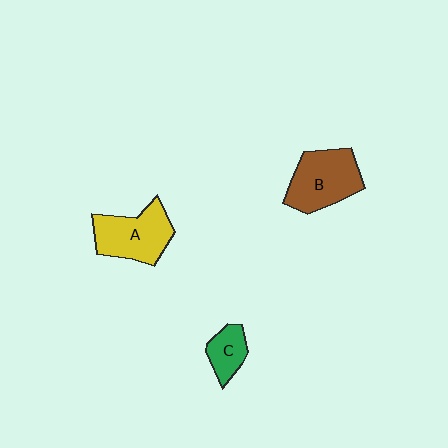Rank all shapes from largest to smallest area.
From largest to smallest: B (brown), A (yellow), C (green).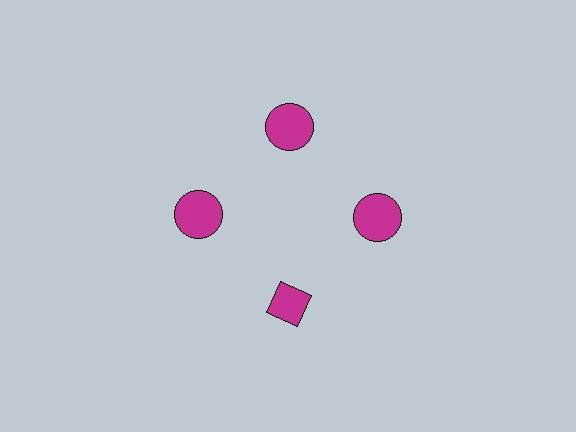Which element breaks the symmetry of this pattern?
The magenta diamond at roughly the 6 o'clock position breaks the symmetry. All other shapes are magenta circles.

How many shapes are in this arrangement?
There are 4 shapes arranged in a ring pattern.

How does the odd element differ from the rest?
It has a different shape: diamond instead of circle.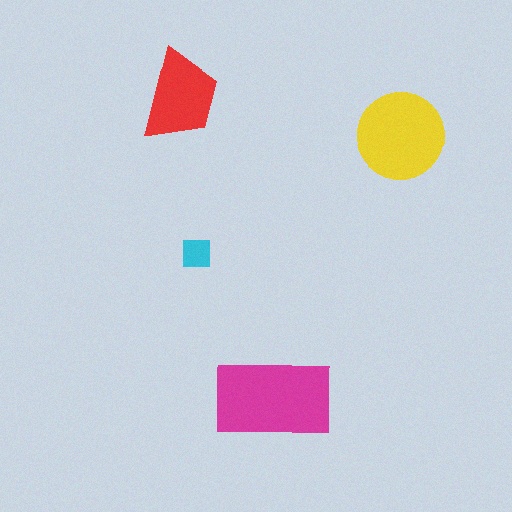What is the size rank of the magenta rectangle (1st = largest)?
1st.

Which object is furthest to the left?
The red trapezoid is leftmost.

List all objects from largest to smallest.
The magenta rectangle, the yellow circle, the red trapezoid, the cyan square.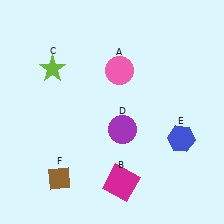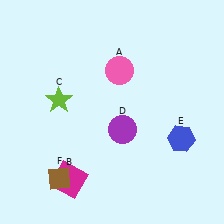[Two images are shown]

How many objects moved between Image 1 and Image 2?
2 objects moved between the two images.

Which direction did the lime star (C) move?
The lime star (C) moved down.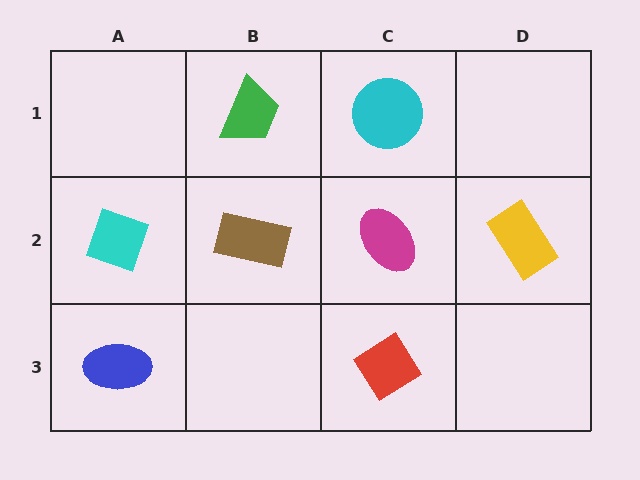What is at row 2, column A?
A cyan diamond.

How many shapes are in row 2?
4 shapes.